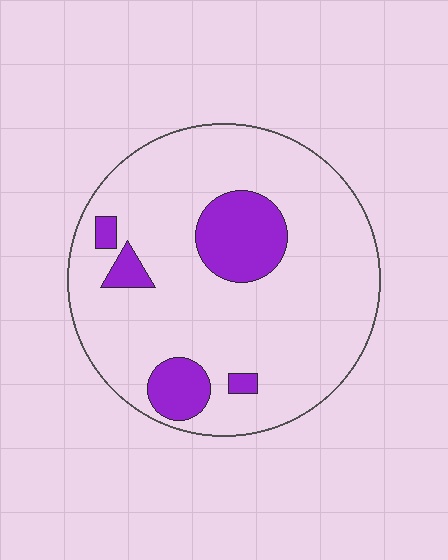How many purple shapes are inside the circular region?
5.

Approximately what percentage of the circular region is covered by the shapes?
Approximately 15%.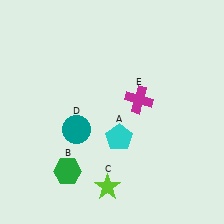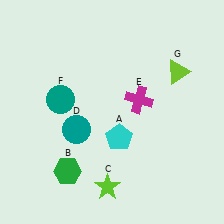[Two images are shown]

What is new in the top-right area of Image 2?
A lime triangle (G) was added in the top-right area of Image 2.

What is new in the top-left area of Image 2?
A teal circle (F) was added in the top-left area of Image 2.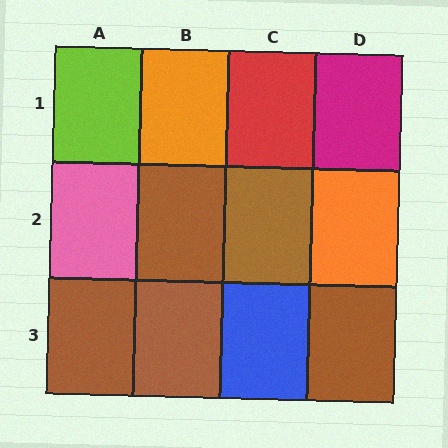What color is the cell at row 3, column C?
Blue.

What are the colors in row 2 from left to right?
Pink, brown, brown, orange.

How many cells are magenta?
1 cell is magenta.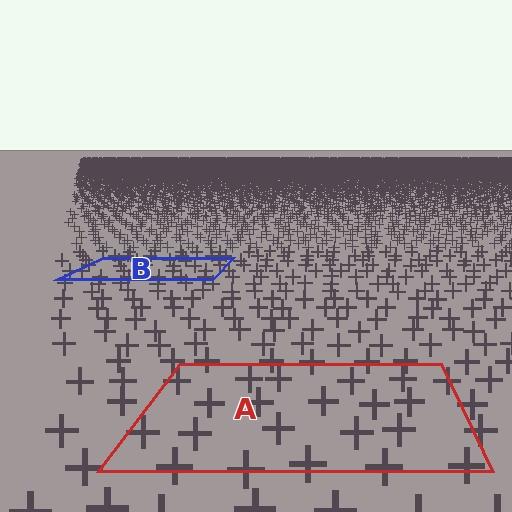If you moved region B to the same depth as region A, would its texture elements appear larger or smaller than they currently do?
They would appear larger. At a closer depth, the same texture elements are projected at a bigger on-screen size.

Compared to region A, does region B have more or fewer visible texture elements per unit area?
Region B has more texture elements per unit area — they are packed more densely because it is farther away.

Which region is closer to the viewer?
Region A is closer. The texture elements there are larger and more spread out.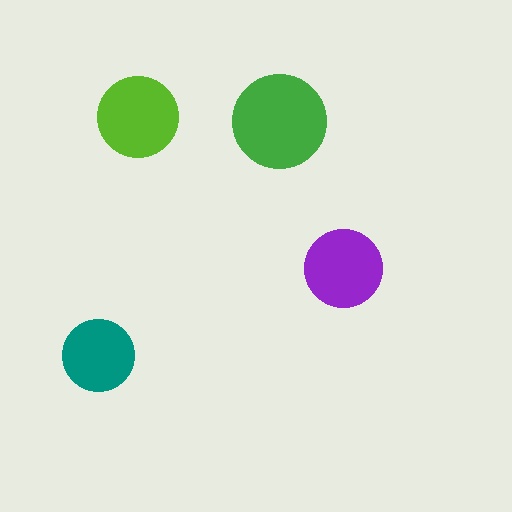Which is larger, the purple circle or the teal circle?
The purple one.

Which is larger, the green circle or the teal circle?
The green one.